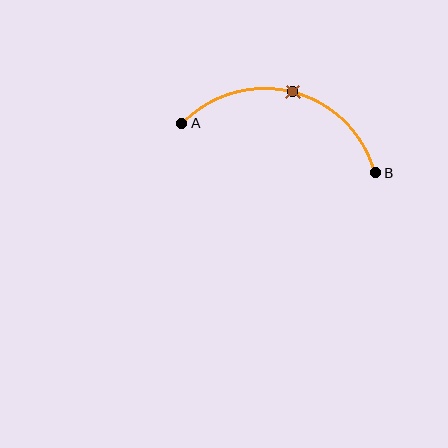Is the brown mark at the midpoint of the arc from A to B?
Yes. The brown mark lies on the arc at equal arc-length from both A and B — it is the arc midpoint.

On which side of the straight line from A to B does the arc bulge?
The arc bulges above the straight line connecting A and B.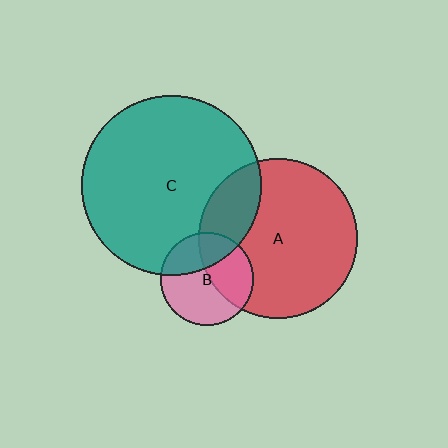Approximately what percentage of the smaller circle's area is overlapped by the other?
Approximately 30%.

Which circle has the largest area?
Circle C (teal).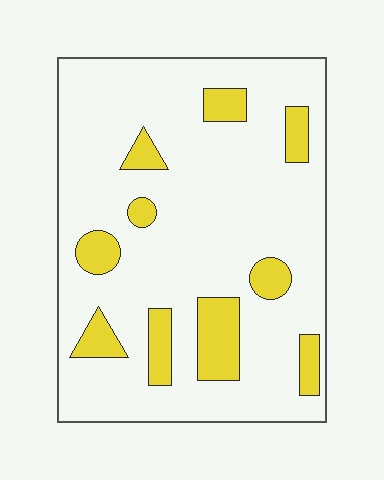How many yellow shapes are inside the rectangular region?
10.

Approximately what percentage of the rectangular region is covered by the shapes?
Approximately 15%.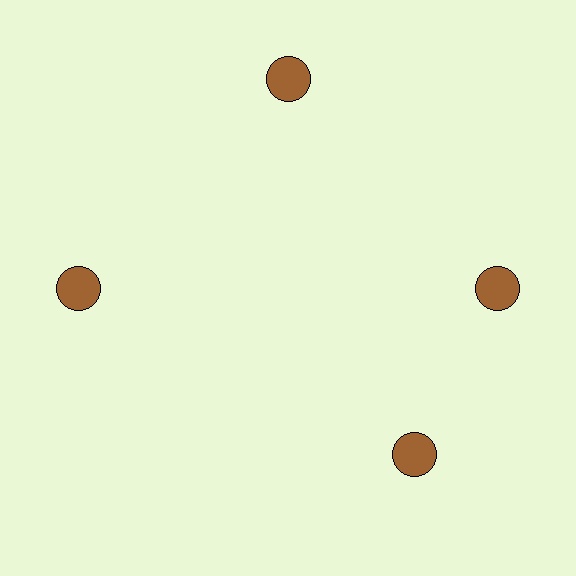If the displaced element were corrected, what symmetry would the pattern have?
It would have 4-fold rotational symmetry — the pattern would map onto itself every 90 degrees.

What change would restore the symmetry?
The symmetry would be restored by rotating it back into even spacing with its neighbors so that all 4 circles sit at equal angles and equal distance from the center.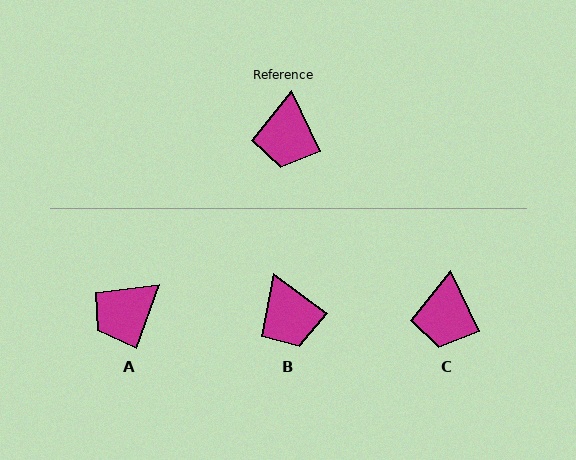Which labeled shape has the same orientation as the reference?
C.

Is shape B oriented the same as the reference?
No, it is off by about 28 degrees.